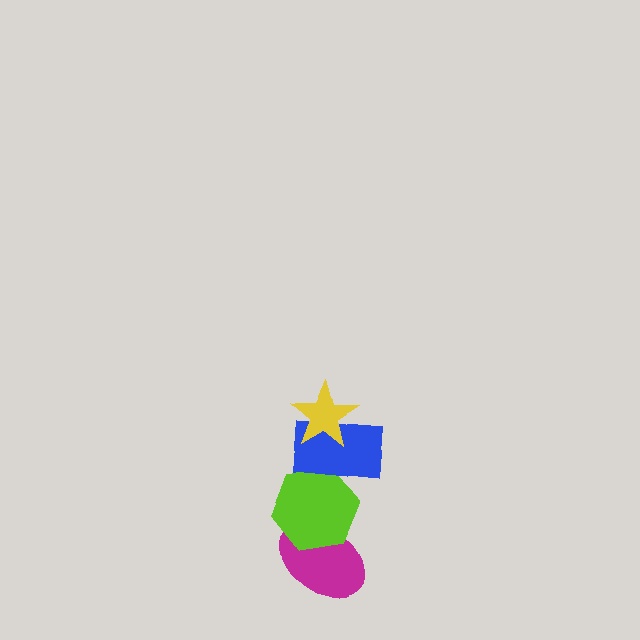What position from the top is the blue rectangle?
The blue rectangle is 2nd from the top.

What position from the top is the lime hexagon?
The lime hexagon is 3rd from the top.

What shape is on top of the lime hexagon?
The blue rectangle is on top of the lime hexagon.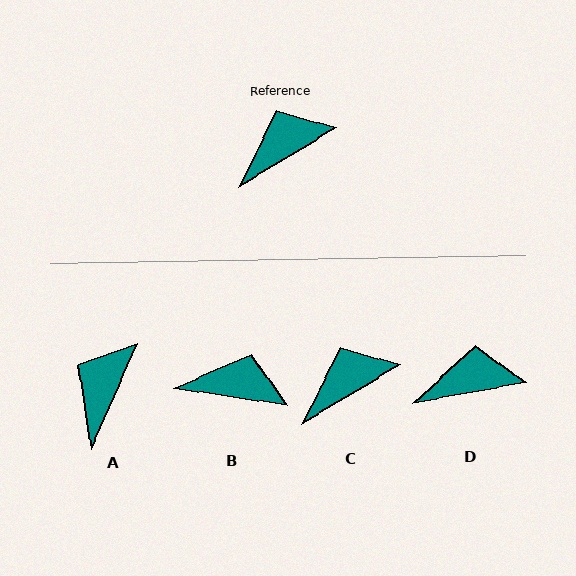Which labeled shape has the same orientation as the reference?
C.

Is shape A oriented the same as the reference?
No, it is off by about 35 degrees.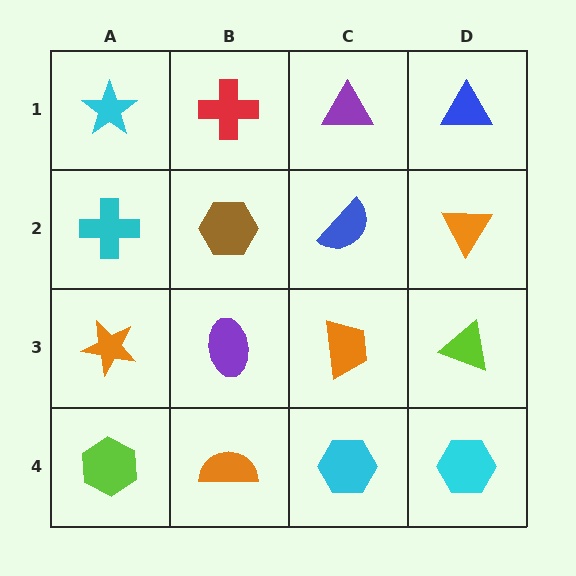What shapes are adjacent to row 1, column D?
An orange triangle (row 2, column D), a purple triangle (row 1, column C).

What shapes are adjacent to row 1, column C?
A blue semicircle (row 2, column C), a red cross (row 1, column B), a blue triangle (row 1, column D).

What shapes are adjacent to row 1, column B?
A brown hexagon (row 2, column B), a cyan star (row 1, column A), a purple triangle (row 1, column C).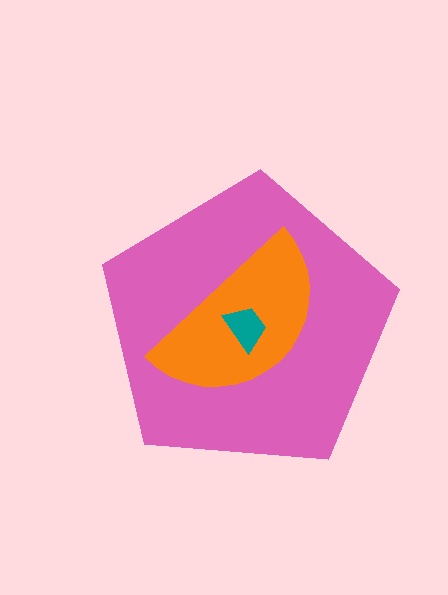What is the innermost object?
The teal trapezoid.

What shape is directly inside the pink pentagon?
The orange semicircle.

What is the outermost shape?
The pink pentagon.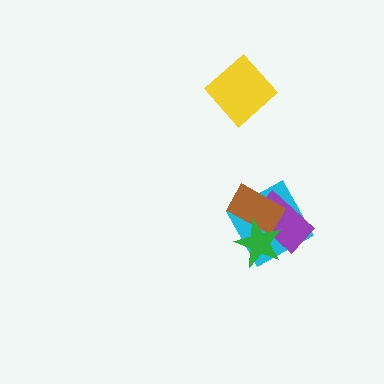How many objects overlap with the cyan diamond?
3 objects overlap with the cyan diamond.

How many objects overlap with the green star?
3 objects overlap with the green star.